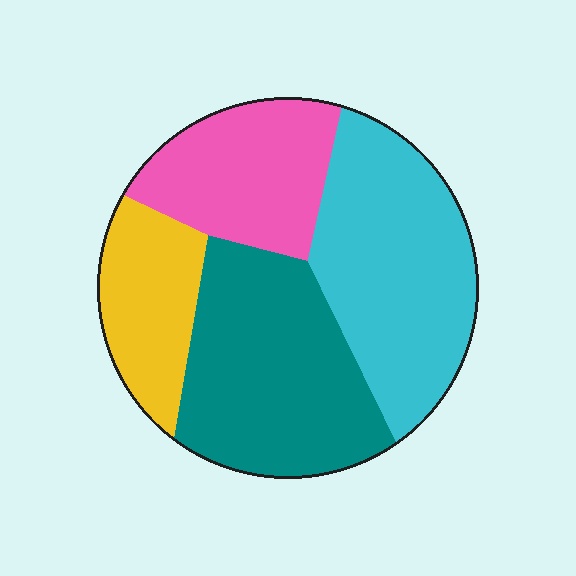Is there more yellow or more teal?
Teal.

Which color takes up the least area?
Yellow, at roughly 15%.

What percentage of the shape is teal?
Teal takes up about one third (1/3) of the shape.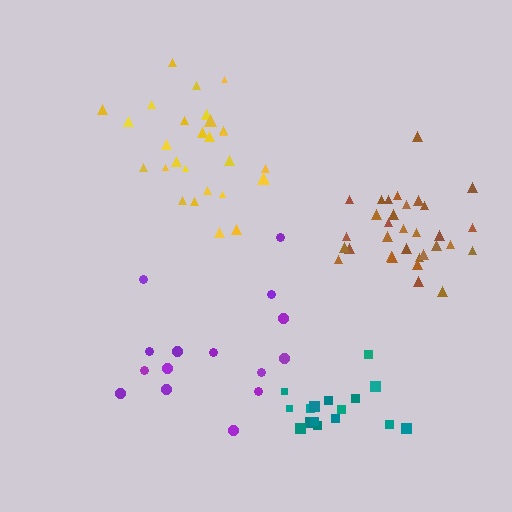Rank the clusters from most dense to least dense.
brown, yellow, teal, purple.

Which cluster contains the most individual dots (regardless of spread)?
Brown (32).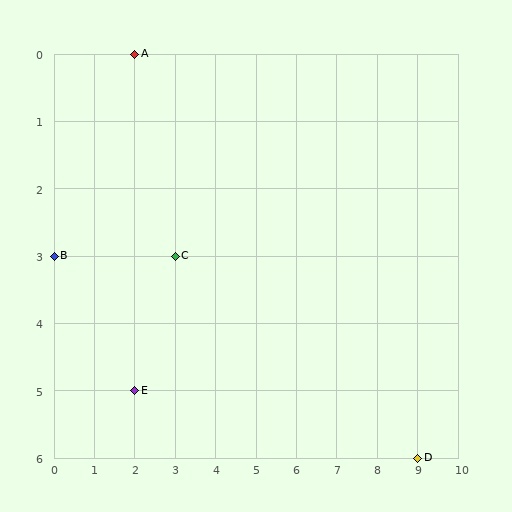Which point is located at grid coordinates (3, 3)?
Point C is at (3, 3).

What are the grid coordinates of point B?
Point B is at grid coordinates (0, 3).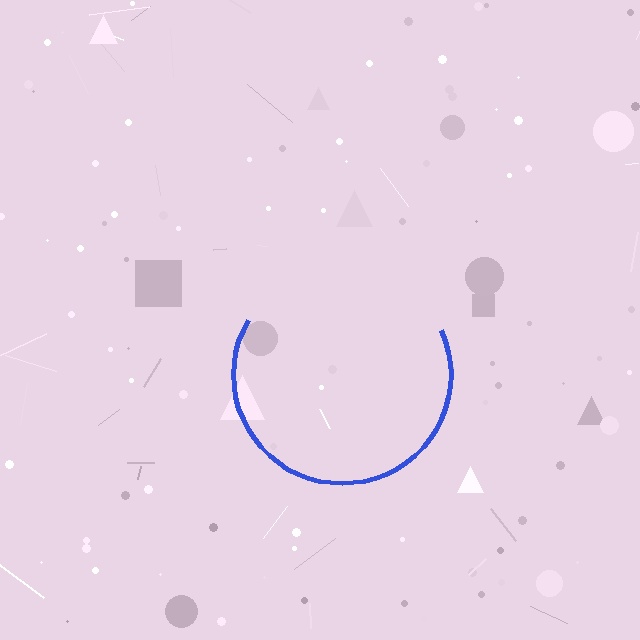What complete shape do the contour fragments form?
The contour fragments form a circle.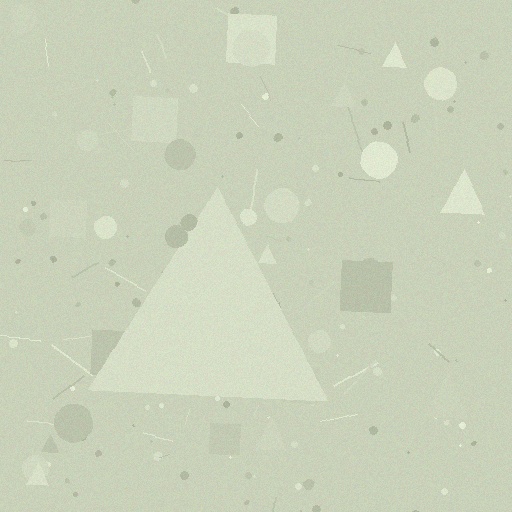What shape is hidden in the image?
A triangle is hidden in the image.